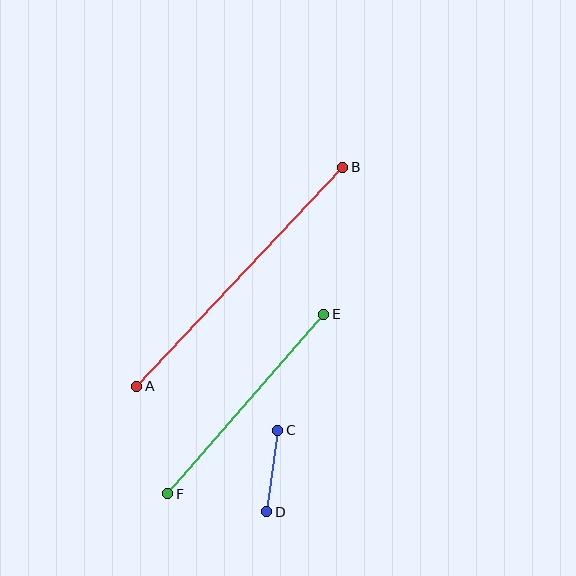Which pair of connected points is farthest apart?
Points A and B are farthest apart.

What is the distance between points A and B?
The distance is approximately 301 pixels.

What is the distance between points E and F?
The distance is approximately 238 pixels.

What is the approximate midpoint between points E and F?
The midpoint is at approximately (246, 404) pixels.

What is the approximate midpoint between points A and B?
The midpoint is at approximately (240, 277) pixels.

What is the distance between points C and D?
The distance is approximately 82 pixels.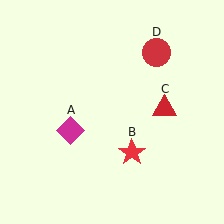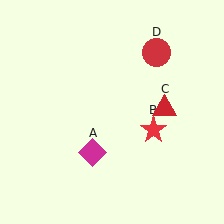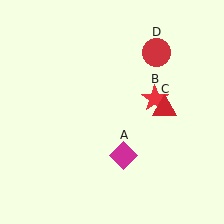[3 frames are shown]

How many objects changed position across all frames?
2 objects changed position: magenta diamond (object A), red star (object B).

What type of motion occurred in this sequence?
The magenta diamond (object A), red star (object B) rotated counterclockwise around the center of the scene.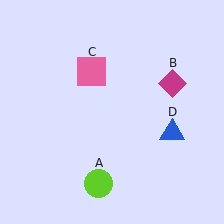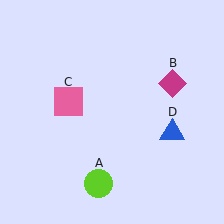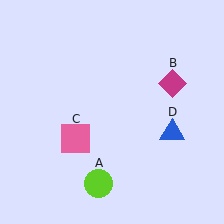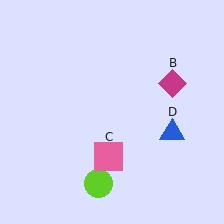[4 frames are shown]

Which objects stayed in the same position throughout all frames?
Lime circle (object A) and magenta diamond (object B) and blue triangle (object D) remained stationary.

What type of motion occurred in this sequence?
The pink square (object C) rotated counterclockwise around the center of the scene.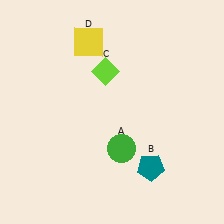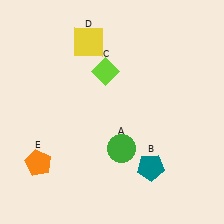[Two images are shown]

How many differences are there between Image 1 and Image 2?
There is 1 difference between the two images.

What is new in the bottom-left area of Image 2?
An orange pentagon (E) was added in the bottom-left area of Image 2.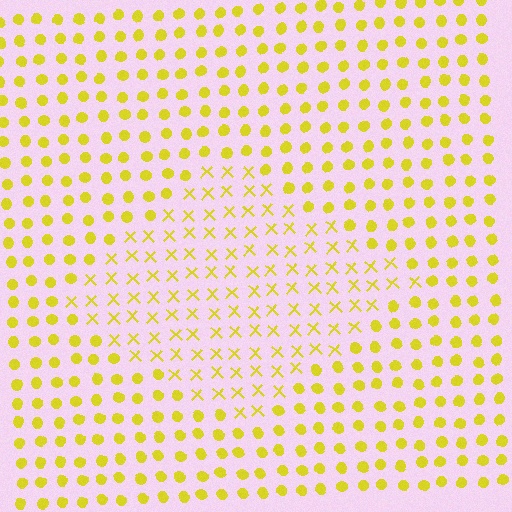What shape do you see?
I see a diamond.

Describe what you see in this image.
The image is filled with small yellow elements arranged in a uniform grid. A diamond-shaped region contains X marks, while the surrounding area contains circles. The boundary is defined purely by the change in element shape.